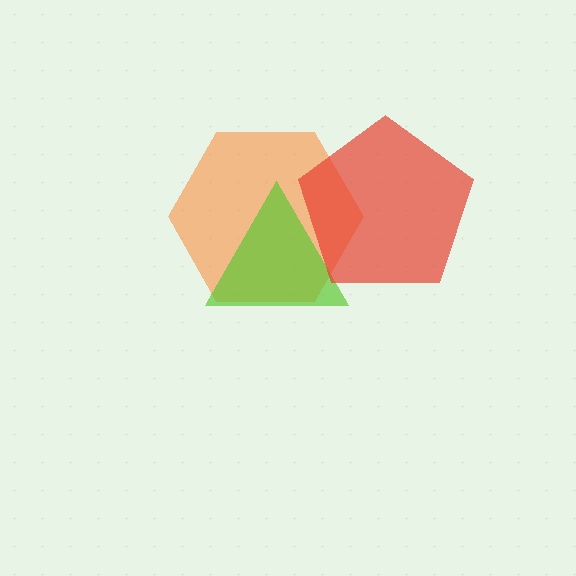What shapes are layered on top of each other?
The layered shapes are: an orange hexagon, a lime triangle, a red pentagon.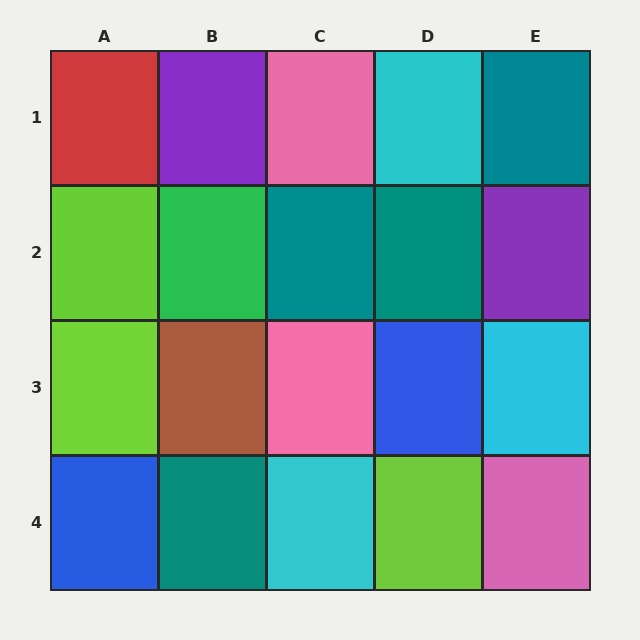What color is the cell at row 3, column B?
Brown.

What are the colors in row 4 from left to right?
Blue, teal, cyan, lime, pink.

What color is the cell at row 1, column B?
Purple.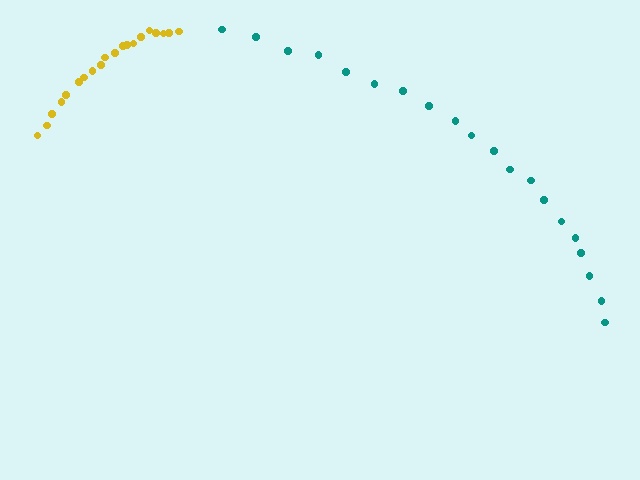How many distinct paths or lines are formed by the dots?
There are 2 distinct paths.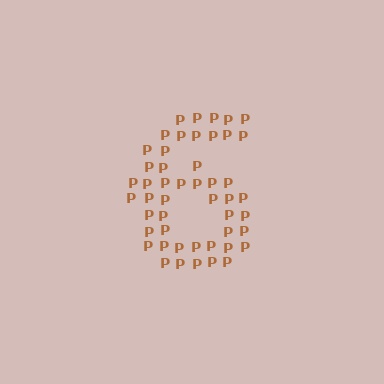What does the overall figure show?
The overall figure shows the digit 6.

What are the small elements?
The small elements are letter P's.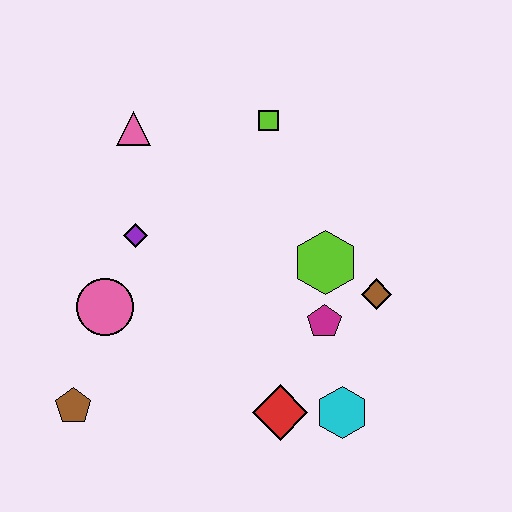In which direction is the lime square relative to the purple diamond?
The lime square is to the right of the purple diamond.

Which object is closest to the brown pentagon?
The pink circle is closest to the brown pentagon.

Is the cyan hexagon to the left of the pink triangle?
No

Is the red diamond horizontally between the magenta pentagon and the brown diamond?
No